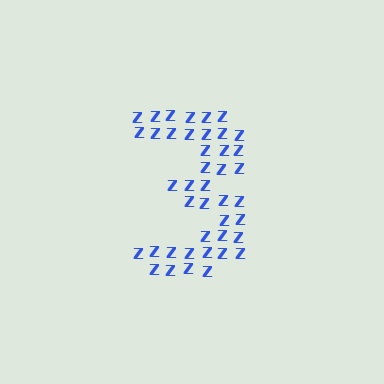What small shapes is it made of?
It is made of small letter Z's.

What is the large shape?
The large shape is the digit 3.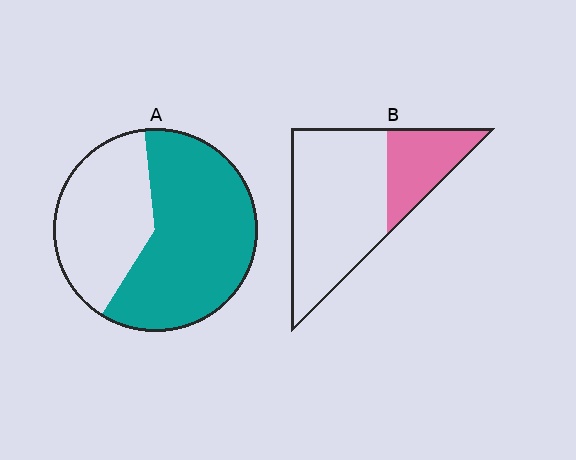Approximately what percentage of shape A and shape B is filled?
A is approximately 60% and B is approximately 30%.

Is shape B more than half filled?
No.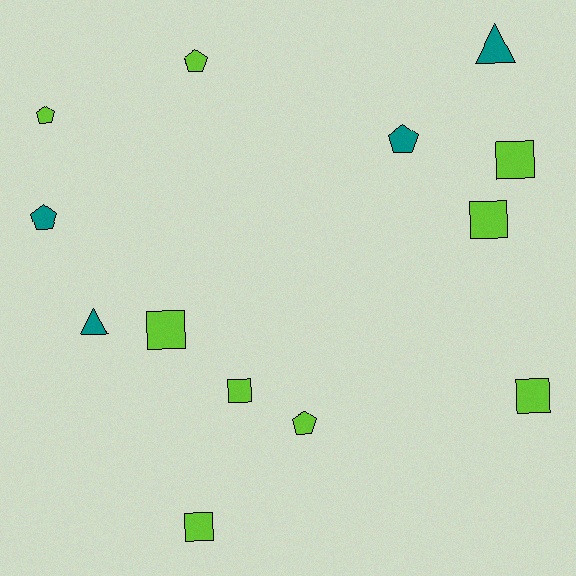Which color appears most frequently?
Lime, with 9 objects.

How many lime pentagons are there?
There are 3 lime pentagons.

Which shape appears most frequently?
Square, with 6 objects.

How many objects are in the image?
There are 13 objects.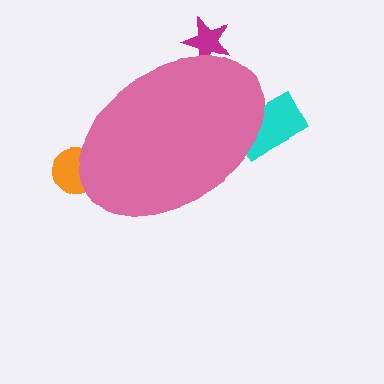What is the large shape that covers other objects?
A pink ellipse.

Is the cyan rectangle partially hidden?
Yes, the cyan rectangle is partially hidden behind the pink ellipse.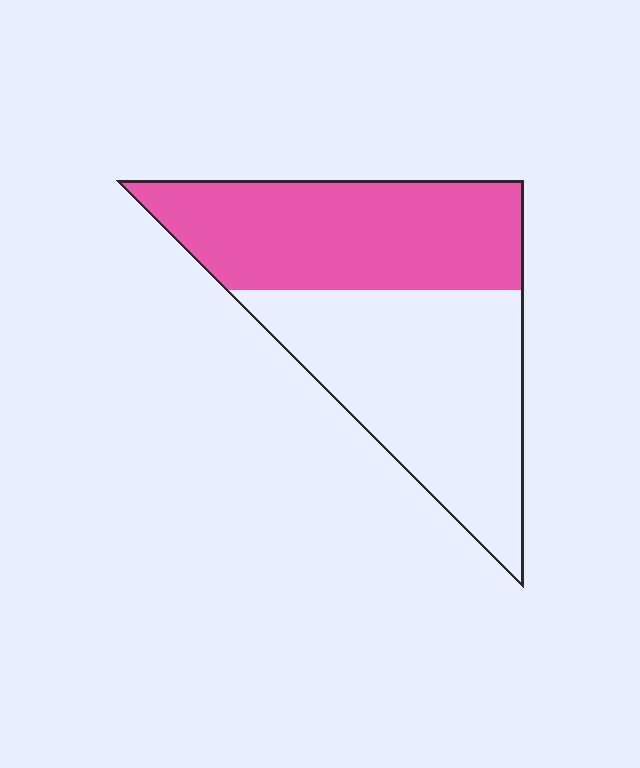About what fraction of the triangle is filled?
About one half (1/2).